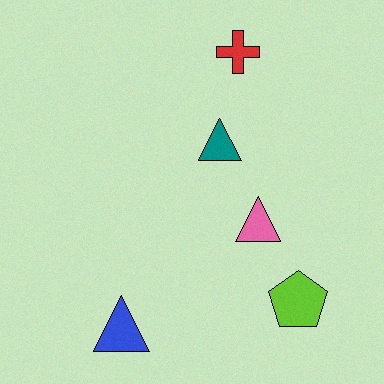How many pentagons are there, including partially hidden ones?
There is 1 pentagon.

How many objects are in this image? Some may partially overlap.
There are 5 objects.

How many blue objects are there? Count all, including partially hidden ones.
There is 1 blue object.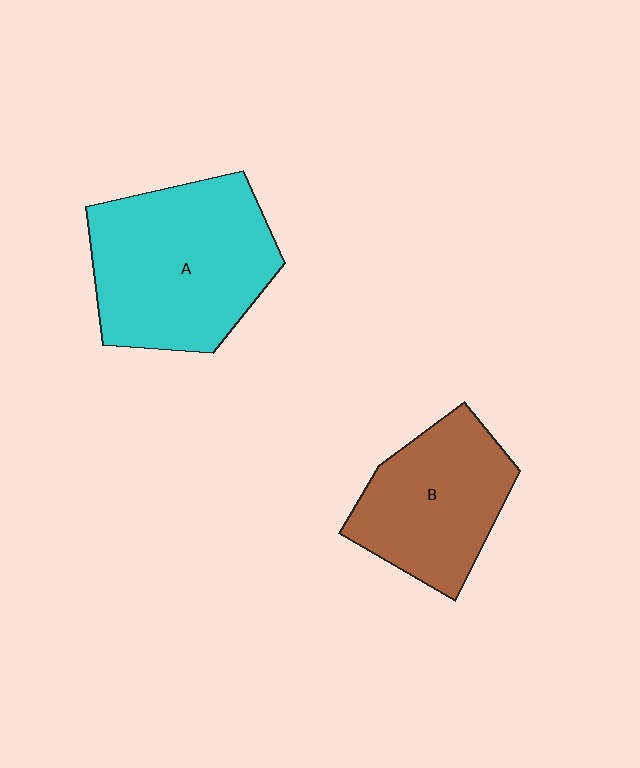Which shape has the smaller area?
Shape B (brown).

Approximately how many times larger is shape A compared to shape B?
Approximately 1.4 times.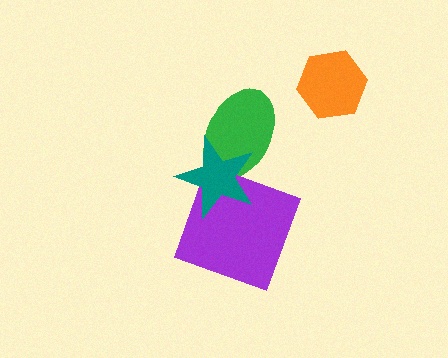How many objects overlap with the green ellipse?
1 object overlaps with the green ellipse.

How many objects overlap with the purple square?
1 object overlaps with the purple square.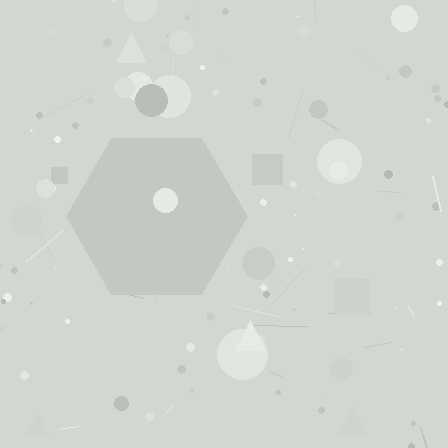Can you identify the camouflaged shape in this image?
The camouflaged shape is a hexagon.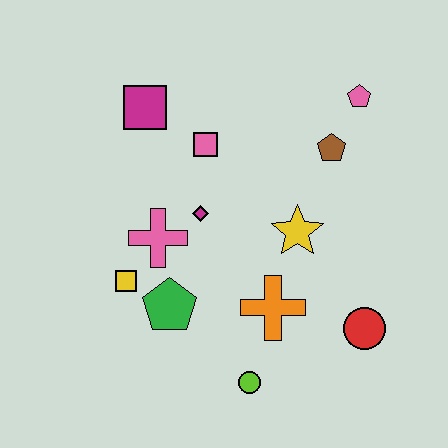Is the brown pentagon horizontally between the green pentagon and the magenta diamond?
No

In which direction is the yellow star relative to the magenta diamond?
The yellow star is to the right of the magenta diamond.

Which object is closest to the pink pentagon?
The brown pentagon is closest to the pink pentagon.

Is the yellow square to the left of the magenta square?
Yes